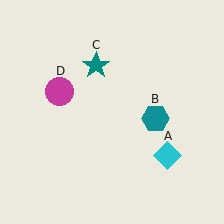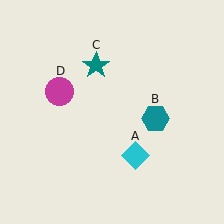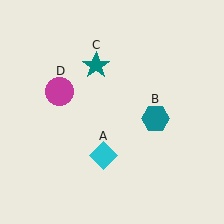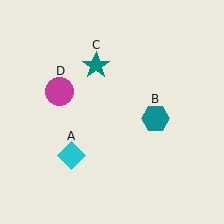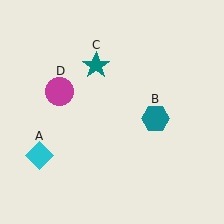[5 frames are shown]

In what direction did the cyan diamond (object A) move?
The cyan diamond (object A) moved left.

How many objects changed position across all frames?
1 object changed position: cyan diamond (object A).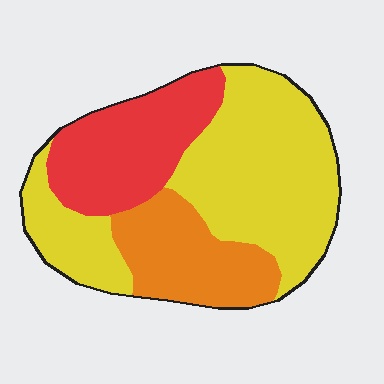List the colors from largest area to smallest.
From largest to smallest: yellow, red, orange.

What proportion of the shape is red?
Red covers around 25% of the shape.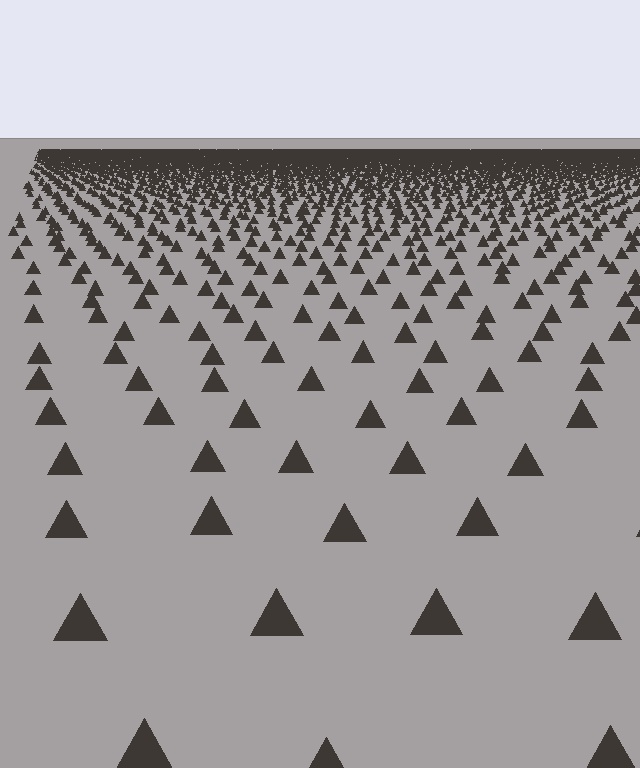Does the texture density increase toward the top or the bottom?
Density increases toward the top.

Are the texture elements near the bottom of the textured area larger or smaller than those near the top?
Larger. Near the bottom, elements are closer to the viewer and appear at a bigger on-screen size.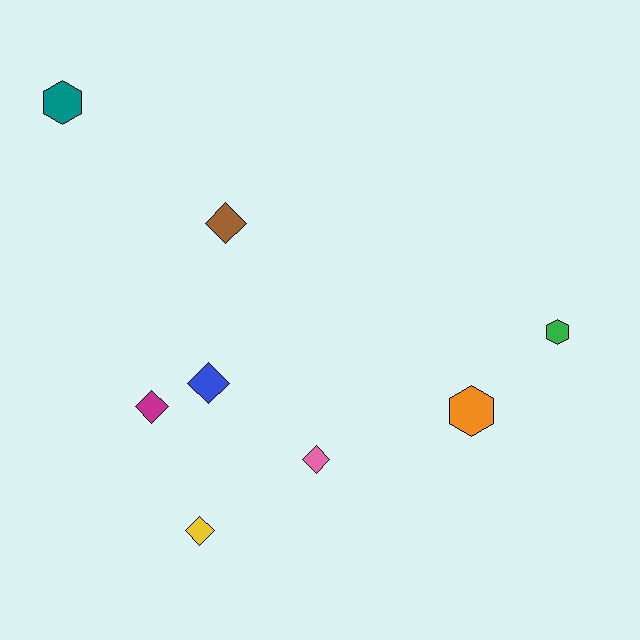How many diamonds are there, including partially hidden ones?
There are 5 diamonds.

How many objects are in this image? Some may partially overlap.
There are 8 objects.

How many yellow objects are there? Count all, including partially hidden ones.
There is 1 yellow object.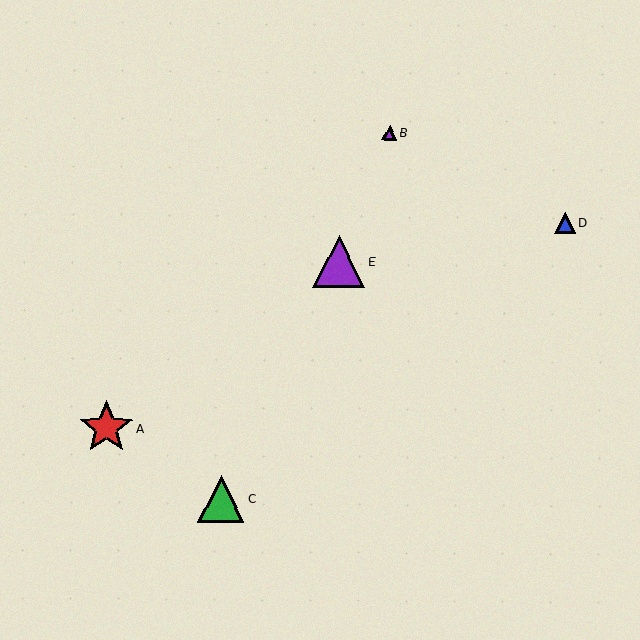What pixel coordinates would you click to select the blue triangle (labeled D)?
Click at (565, 223) to select the blue triangle D.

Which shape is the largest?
The red star (labeled A) is the largest.